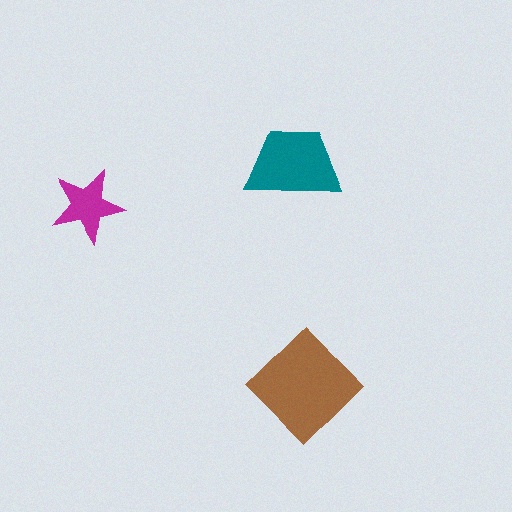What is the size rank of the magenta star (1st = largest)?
3rd.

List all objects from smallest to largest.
The magenta star, the teal trapezoid, the brown diamond.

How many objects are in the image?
There are 3 objects in the image.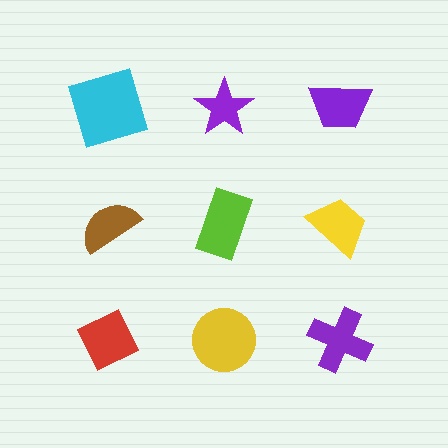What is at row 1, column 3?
A purple trapezoid.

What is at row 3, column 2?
A yellow circle.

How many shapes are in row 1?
3 shapes.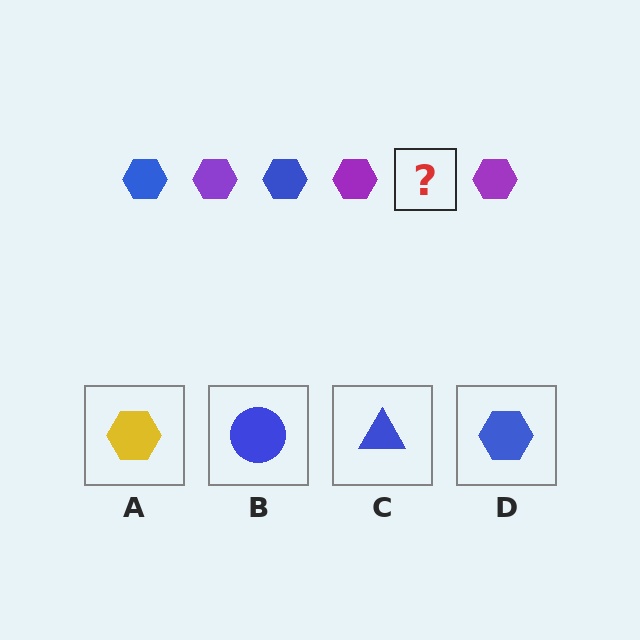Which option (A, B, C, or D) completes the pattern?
D.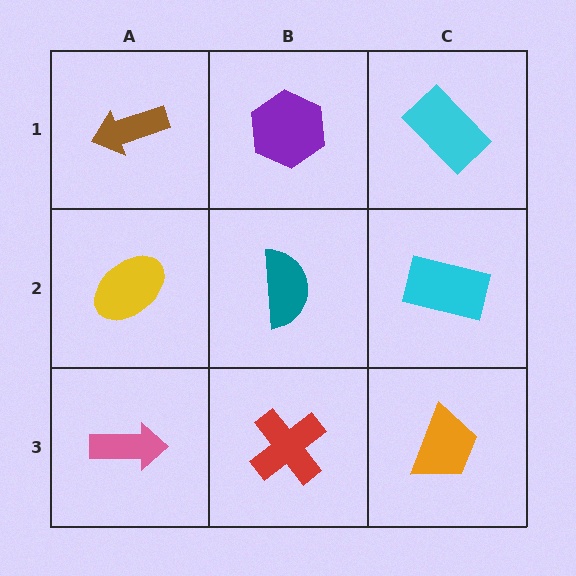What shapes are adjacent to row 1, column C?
A cyan rectangle (row 2, column C), a purple hexagon (row 1, column B).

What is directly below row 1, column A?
A yellow ellipse.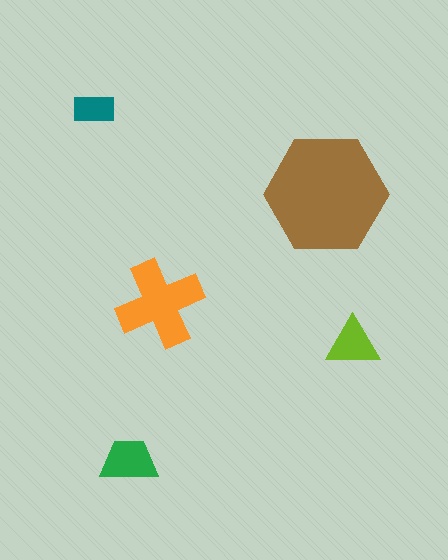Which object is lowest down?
The green trapezoid is bottommost.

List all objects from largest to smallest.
The brown hexagon, the orange cross, the green trapezoid, the lime triangle, the teal rectangle.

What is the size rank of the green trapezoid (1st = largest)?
3rd.